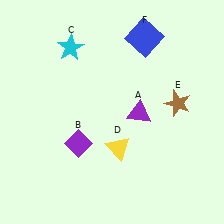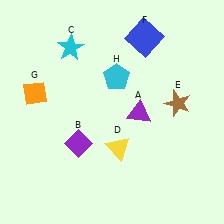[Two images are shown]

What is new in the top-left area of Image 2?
An orange diamond (G) was added in the top-left area of Image 2.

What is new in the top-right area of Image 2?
A cyan pentagon (H) was added in the top-right area of Image 2.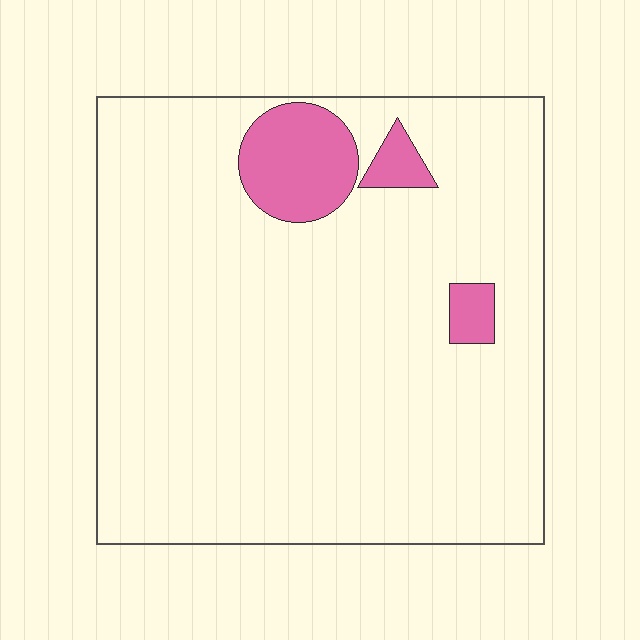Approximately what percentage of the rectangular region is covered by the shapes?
Approximately 10%.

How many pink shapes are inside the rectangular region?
3.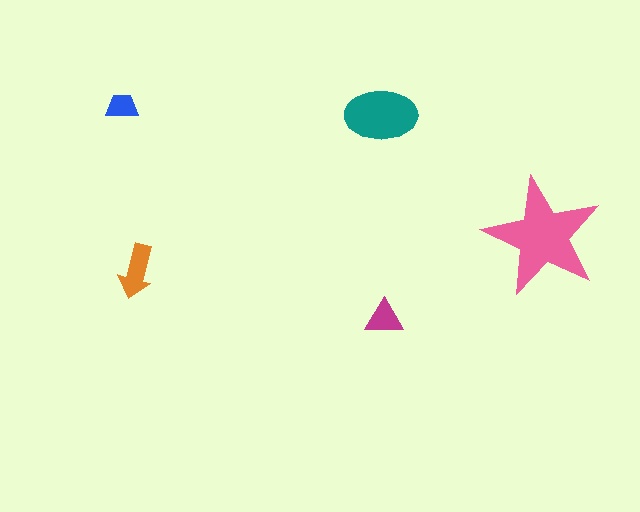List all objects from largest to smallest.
The pink star, the teal ellipse, the orange arrow, the magenta triangle, the blue trapezoid.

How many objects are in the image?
There are 5 objects in the image.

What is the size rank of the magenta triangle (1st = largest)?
4th.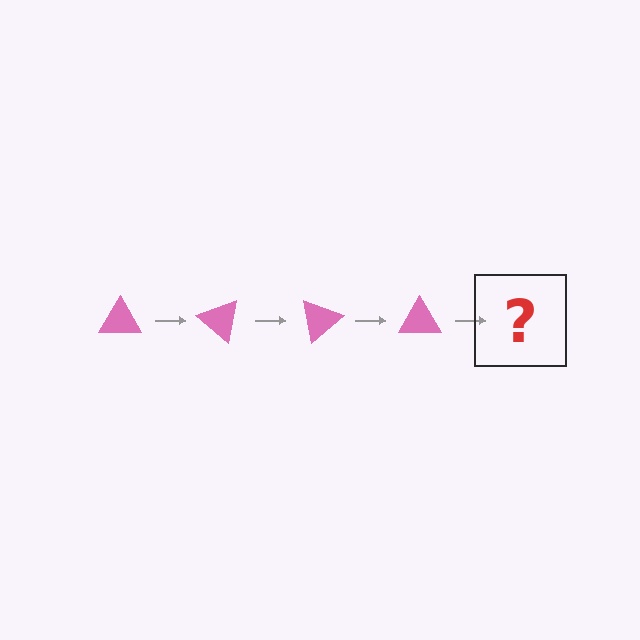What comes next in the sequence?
The next element should be a pink triangle rotated 160 degrees.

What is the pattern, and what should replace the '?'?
The pattern is that the triangle rotates 40 degrees each step. The '?' should be a pink triangle rotated 160 degrees.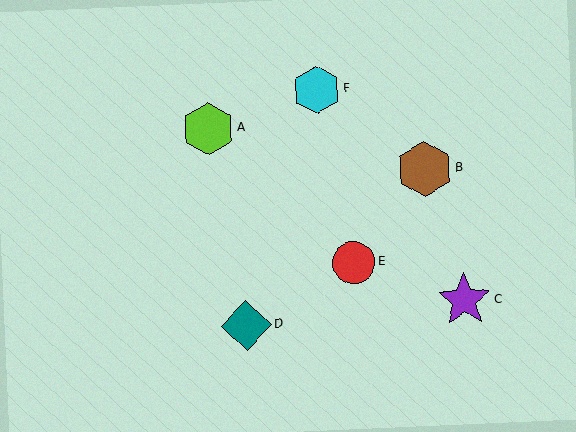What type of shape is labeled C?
Shape C is a purple star.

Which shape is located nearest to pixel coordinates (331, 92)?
The cyan hexagon (labeled F) at (317, 90) is nearest to that location.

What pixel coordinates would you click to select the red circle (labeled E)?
Click at (354, 262) to select the red circle E.